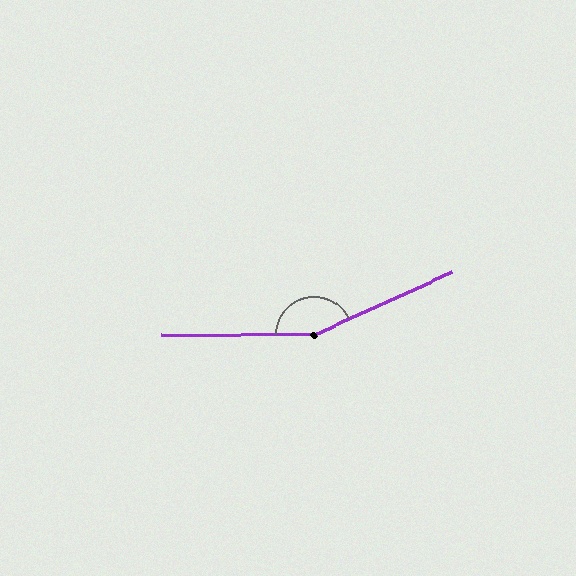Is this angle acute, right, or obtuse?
It is obtuse.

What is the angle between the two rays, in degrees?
Approximately 155 degrees.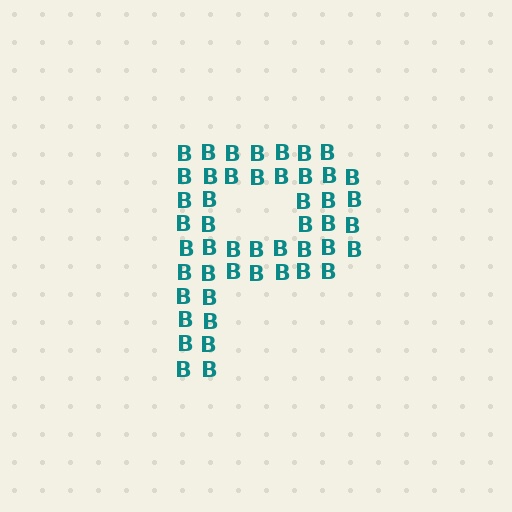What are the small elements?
The small elements are letter B's.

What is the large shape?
The large shape is the letter P.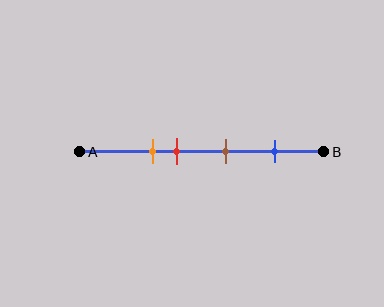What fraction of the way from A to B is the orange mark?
The orange mark is approximately 30% (0.3) of the way from A to B.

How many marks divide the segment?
There are 4 marks dividing the segment.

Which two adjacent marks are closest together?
The orange and red marks are the closest adjacent pair.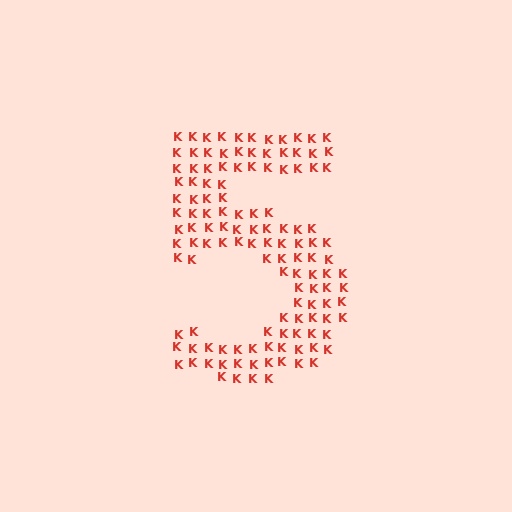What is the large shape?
The large shape is the digit 5.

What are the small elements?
The small elements are letter K's.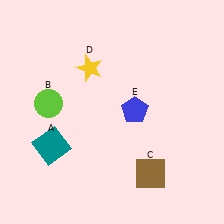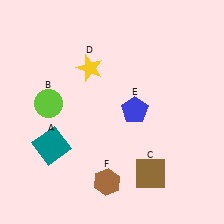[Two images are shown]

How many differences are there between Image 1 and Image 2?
There is 1 difference between the two images.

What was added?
A brown hexagon (F) was added in Image 2.